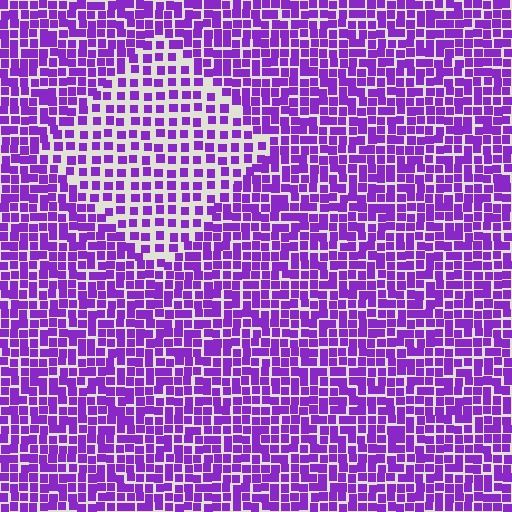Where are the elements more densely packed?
The elements are more densely packed outside the diamond boundary.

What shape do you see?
I see a diamond.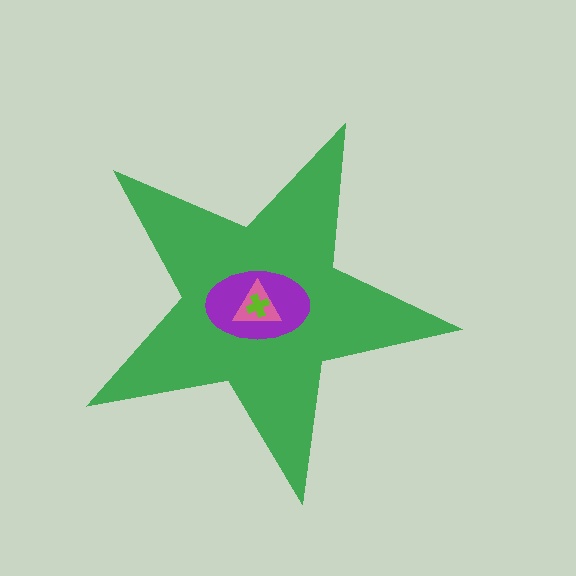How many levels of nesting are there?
4.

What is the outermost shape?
The green star.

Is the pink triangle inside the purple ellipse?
Yes.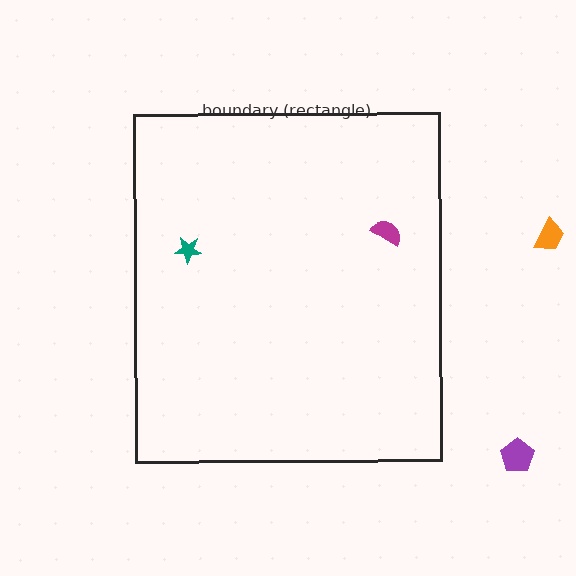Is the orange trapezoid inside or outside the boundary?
Outside.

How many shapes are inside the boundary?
2 inside, 2 outside.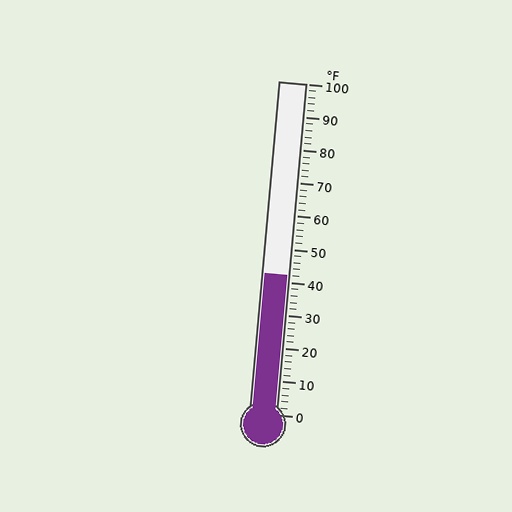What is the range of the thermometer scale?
The thermometer scale ranges from 0°F to 100°F.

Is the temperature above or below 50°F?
The temperature is below 50°F.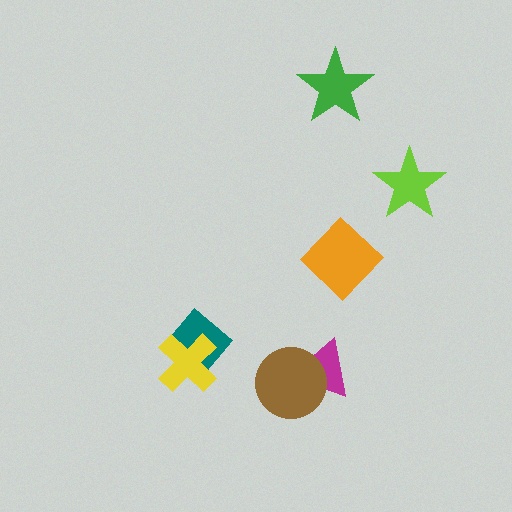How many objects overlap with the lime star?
0 objects overlap with the lime star.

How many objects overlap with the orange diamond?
0 objects overlap with the orange diamond.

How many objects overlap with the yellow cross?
1 object overlaps with the yellow cross.